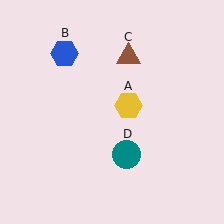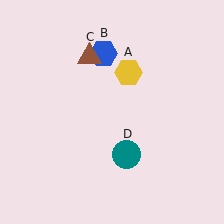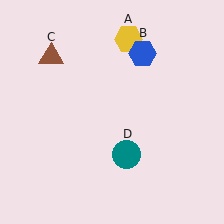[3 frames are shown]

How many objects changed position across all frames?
3 objects changed position: yellow hexagon (object A), blue hexagon (object B), brown triangle (object C).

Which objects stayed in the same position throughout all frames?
Teal circle (object D) remained stationary.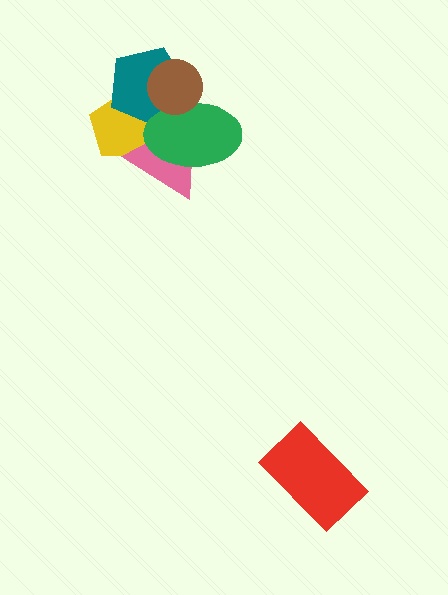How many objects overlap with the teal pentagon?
5 objects overlap with the teal pentagon.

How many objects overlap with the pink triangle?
4 objects overlap with the pink triangle.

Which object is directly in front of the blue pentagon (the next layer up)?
The yellow pentagon is directly in front of the blue pentagon.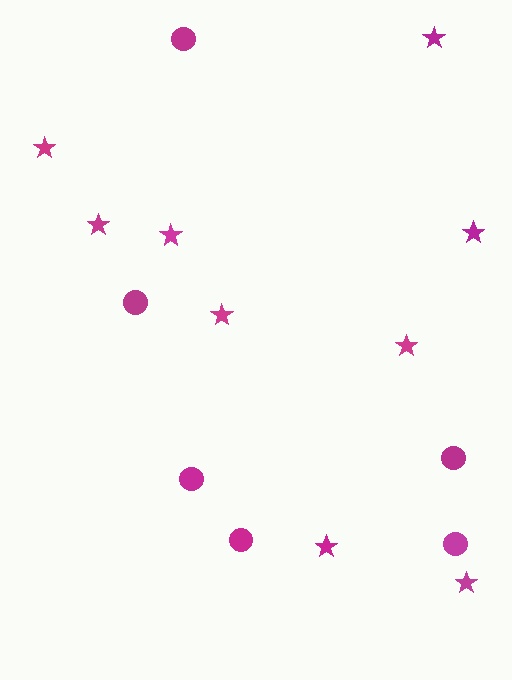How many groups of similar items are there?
There are 2 groups: one group of circles (6) and one group of stars (9).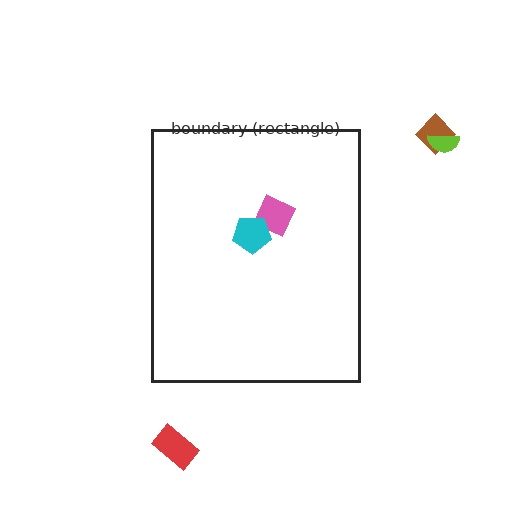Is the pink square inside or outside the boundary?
Inside.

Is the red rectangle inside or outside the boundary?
Outside.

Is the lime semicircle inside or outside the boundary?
Outside.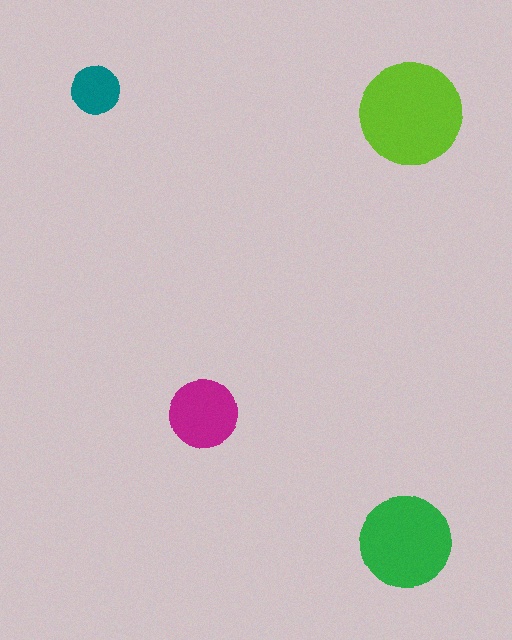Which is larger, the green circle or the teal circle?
The green one.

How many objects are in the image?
There are 4 objects in the image.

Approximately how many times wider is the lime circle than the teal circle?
About 2 times wider.